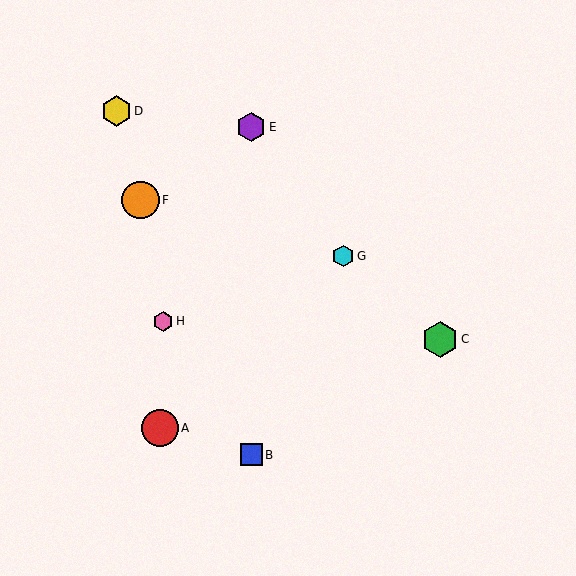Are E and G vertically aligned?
No, E is at x≈251 and G is at x≈343.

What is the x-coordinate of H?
Object H is at x≈163.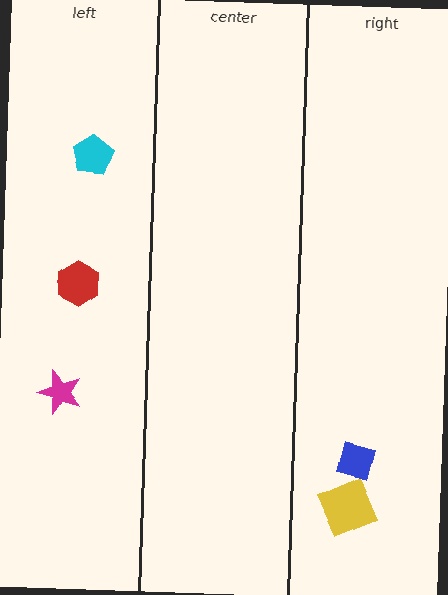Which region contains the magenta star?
The left region.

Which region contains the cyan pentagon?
The left region.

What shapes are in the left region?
The magenta star, the cyan pentagon, the red hexagon.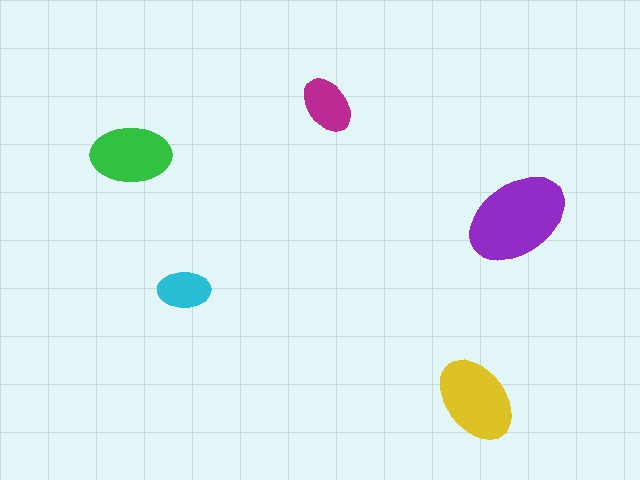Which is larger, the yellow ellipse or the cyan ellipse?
The yellow one.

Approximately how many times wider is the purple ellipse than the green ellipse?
About 1.5 times wider.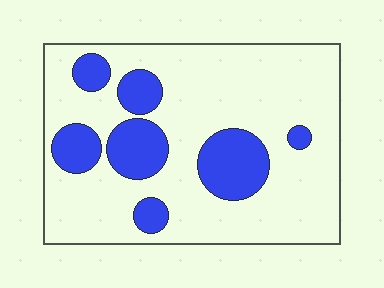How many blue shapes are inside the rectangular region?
7.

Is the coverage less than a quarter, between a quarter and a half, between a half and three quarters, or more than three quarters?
Less than a quarter.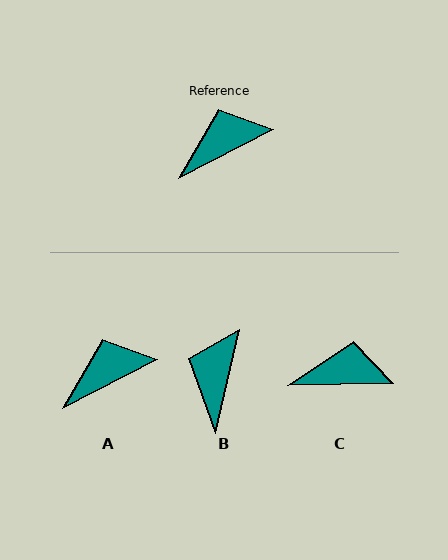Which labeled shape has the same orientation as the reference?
A.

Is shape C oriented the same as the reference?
No, it is off by about 26 degrees.